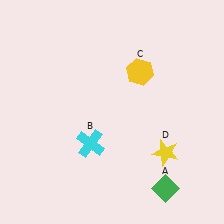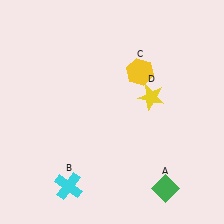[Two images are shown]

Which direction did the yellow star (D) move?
The yellow star (D) moved up.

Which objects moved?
The objects that moved are: the cyan cross (B), the yellow star (D).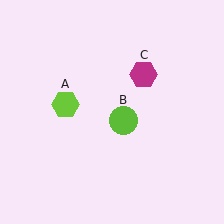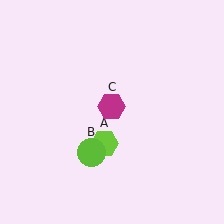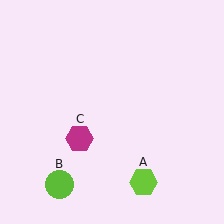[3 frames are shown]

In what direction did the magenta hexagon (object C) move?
The magenta hexagon (object C) moved down and to the left.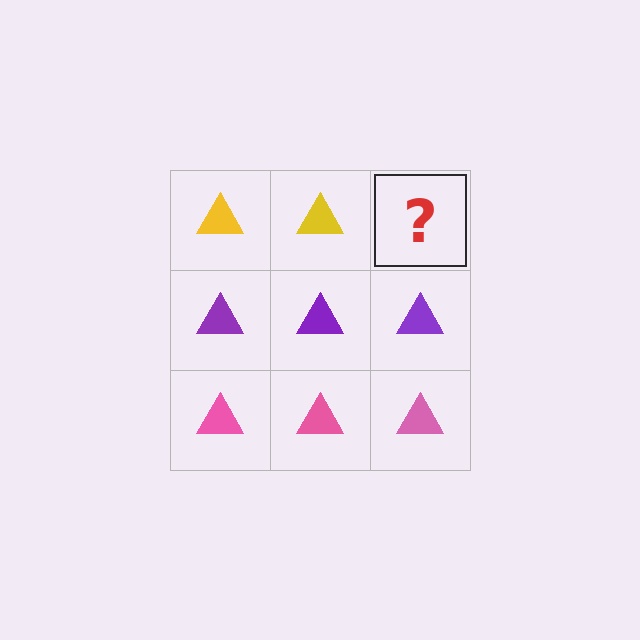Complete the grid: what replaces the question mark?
The question mark should be replaced with a yellow triangle.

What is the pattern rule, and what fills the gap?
The rule is that each row has a consistent color. The gap should be filled with a yellow triangle.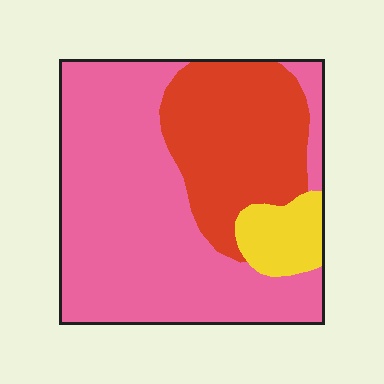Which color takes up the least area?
Yellow, at roughly 10%.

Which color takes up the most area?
Pink, at roughly 60%.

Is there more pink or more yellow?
Pink.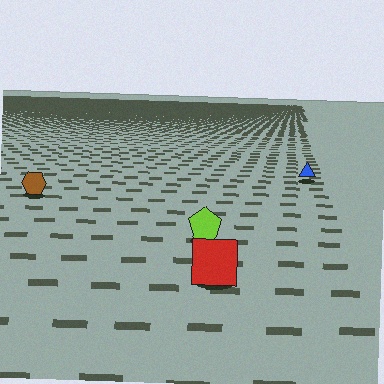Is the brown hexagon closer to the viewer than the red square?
No. The red square is closer — you can tell from the texture gradient: the ground texture is coarser near it.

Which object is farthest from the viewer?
The blue triangle is farthest from the viewer. It appears smaller and the ground texture around it is denser.